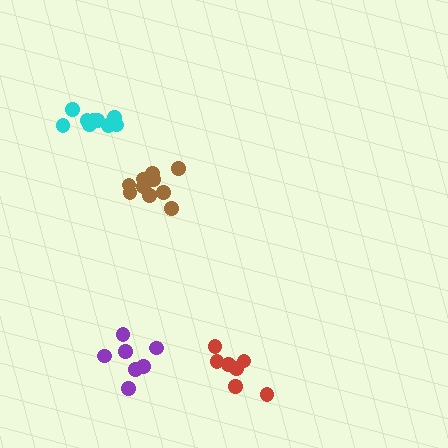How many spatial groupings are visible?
There are 4 spatial groupings.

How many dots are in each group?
Group 1: 8 dots, Group 2: 9 dots, Group 3: 11 dots, Group 4: 7 dots (35 total).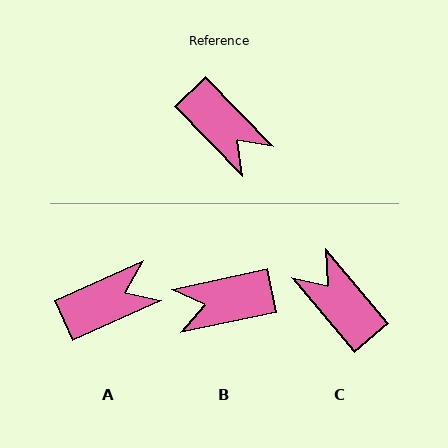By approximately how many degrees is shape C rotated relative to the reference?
Approximately 176 degrees counter-clockwise.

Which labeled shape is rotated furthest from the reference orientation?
C, about 176 degrees away.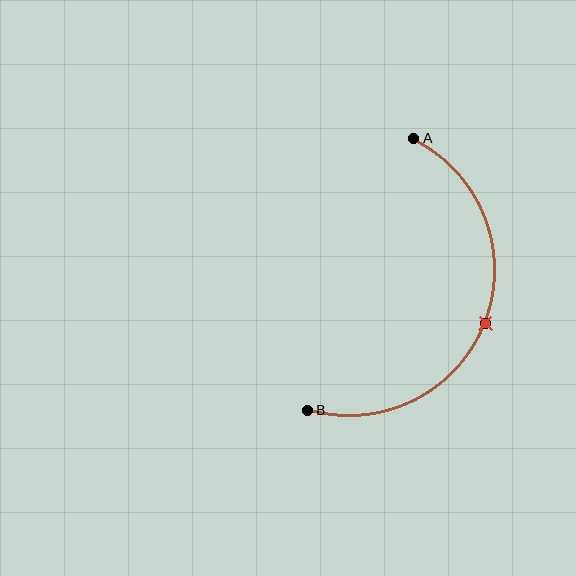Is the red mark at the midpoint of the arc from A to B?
Yes. The red mark lies on the arc at equal arc-length from both A and B — it is the arc midpoint.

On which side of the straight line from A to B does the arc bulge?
The arc bulges to the right of the straight line connecting A and B.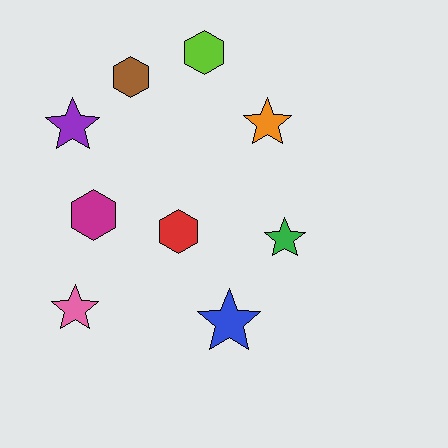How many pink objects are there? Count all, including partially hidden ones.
There is 1 pink object.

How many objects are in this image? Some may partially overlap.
There are 9 objects.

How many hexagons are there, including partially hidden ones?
There are 4 hexagons.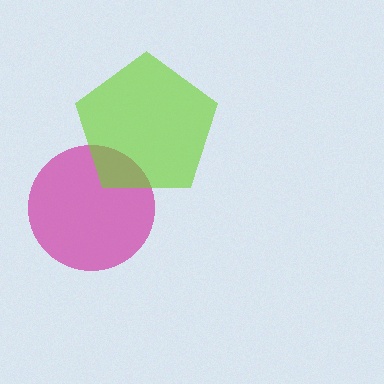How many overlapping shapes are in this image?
There are 2 overlapping shapes in the image.